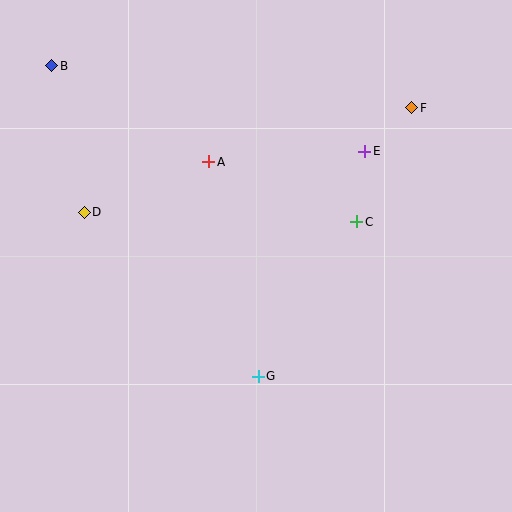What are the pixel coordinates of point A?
Point A is at (209, 162).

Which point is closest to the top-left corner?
Point B is closest to the top-left corner.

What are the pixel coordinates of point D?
Point D is at (84, 212).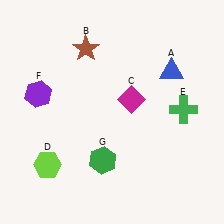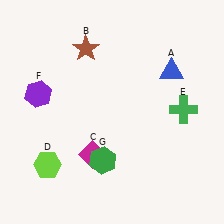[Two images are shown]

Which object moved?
The magenta diamond (C) moved down.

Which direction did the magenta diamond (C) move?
The magenta diamond (C) moved down.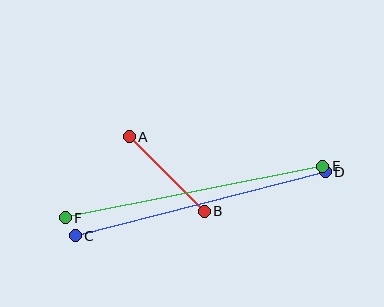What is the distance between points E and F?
The distance is approximately 263 pixels.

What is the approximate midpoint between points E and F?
The midpoint is at approximately (194, 192) pixels.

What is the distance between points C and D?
The distance is approximately 258 pixels.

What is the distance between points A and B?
The distance is approximately 106 pixels.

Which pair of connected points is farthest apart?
Points E and F are farthest apart.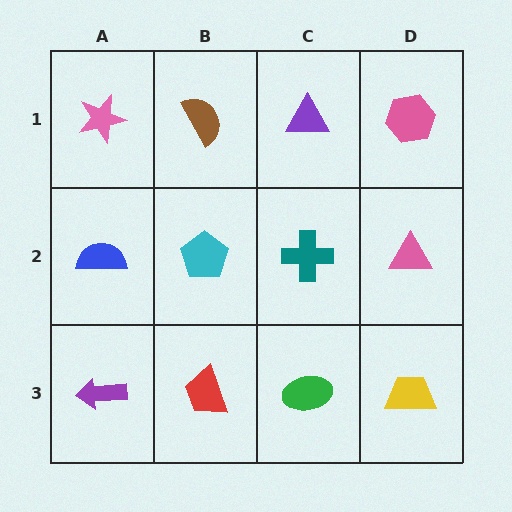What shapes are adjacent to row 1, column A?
A blue semicircle (row 2, column A), a brown semicircle (row 1, column B).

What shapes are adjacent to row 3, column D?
A pink triangle (row 2, column D), a green ellipse (row 3, column C).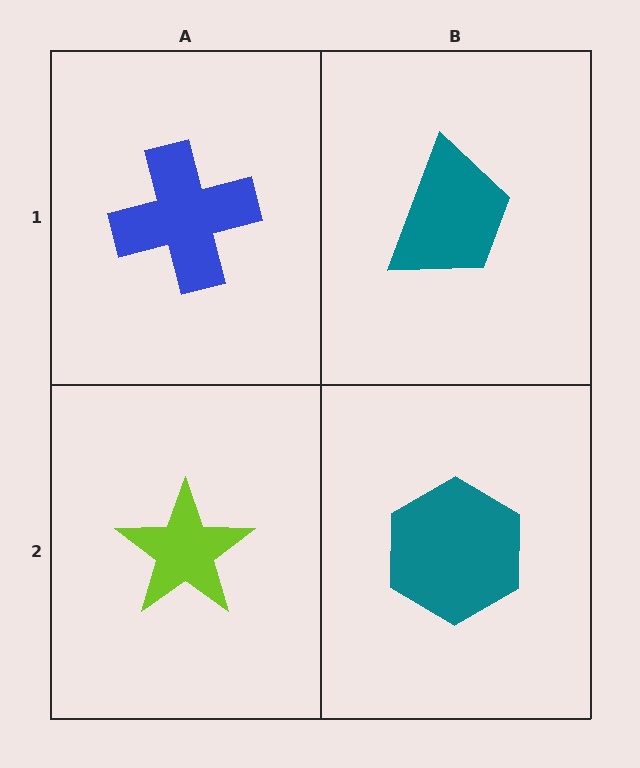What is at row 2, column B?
A teal hexagon.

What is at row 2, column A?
A lime star.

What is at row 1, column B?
A teal trapezoid.